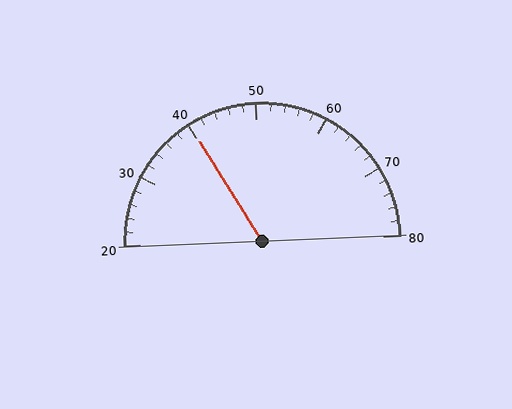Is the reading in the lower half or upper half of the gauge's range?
The reading is in the lower half of the range (20 to 80).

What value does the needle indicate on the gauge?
The needle indicates approximately 40.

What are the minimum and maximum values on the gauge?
The gauge ranges from 20 to 80.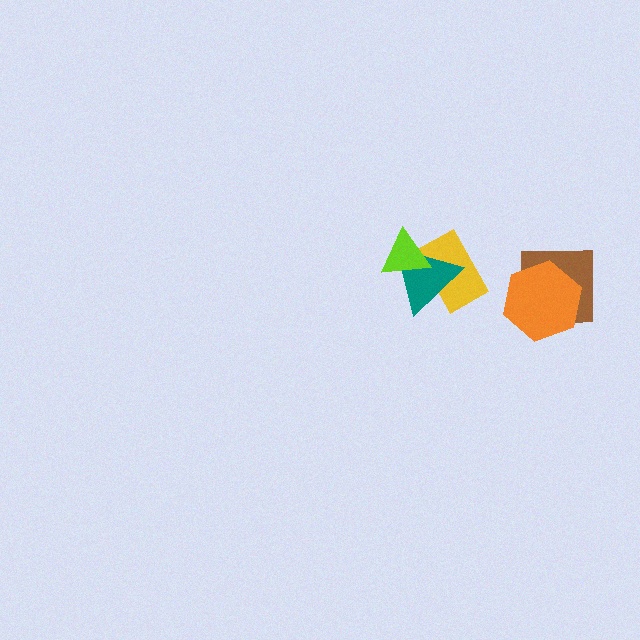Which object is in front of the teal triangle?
The lime triangle is in front of the teal triangle.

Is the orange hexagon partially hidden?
No, no other shape covers it.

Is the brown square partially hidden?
Yes, it is partially covered by another shape.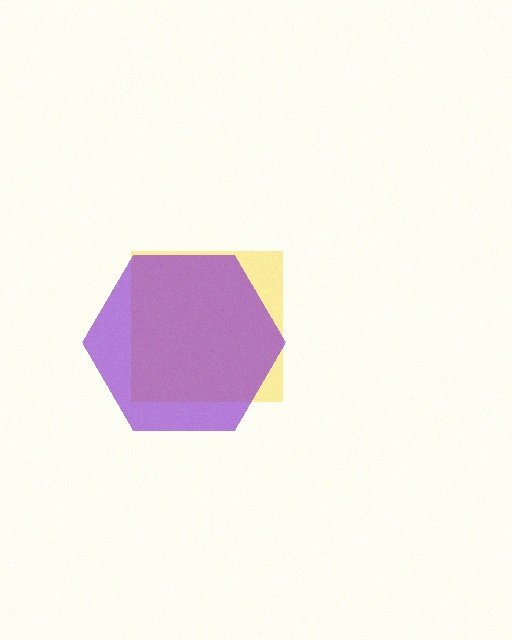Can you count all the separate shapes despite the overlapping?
Yes, there are 2 separate shapes.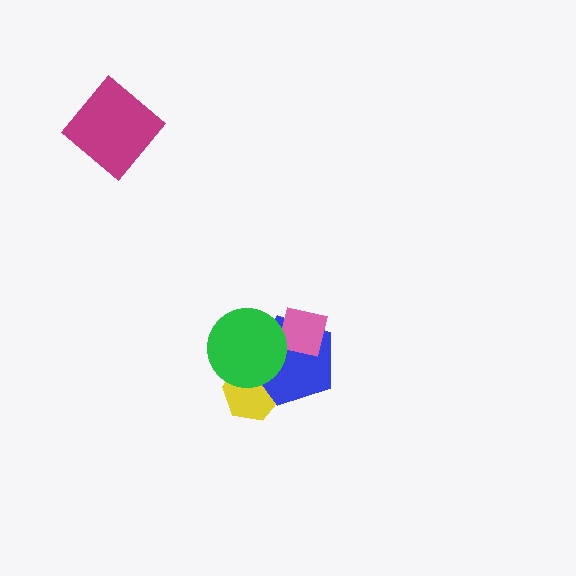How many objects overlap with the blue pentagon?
3 objects overlap with the blue pentagon.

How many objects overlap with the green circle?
3 objects overlap with the green circle.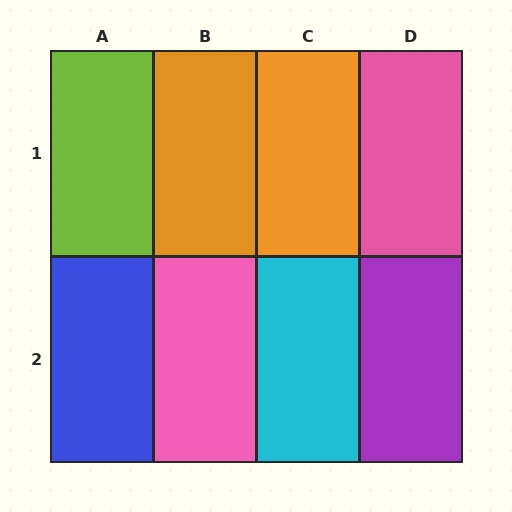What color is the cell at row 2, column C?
Cyan.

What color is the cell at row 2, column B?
Pink.